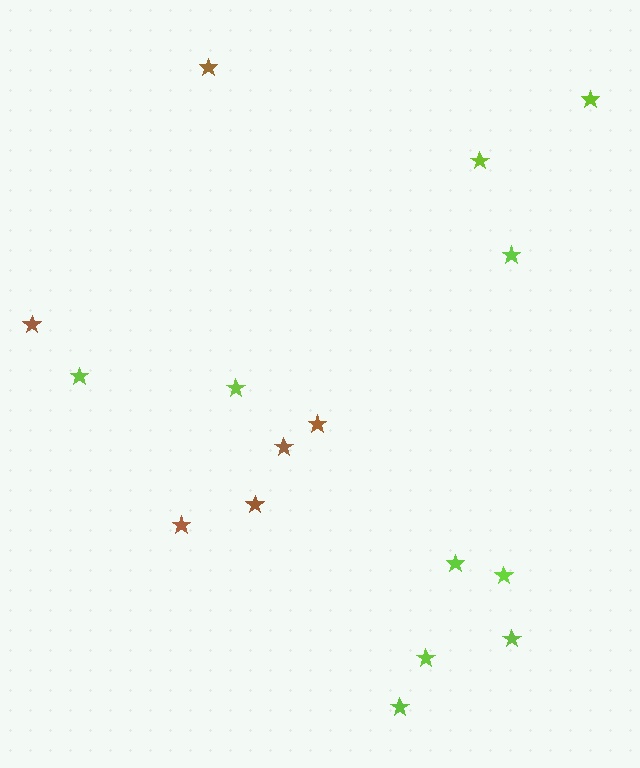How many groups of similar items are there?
There are 2 groups: one group of brown stars (6) and one group of lime stars (10).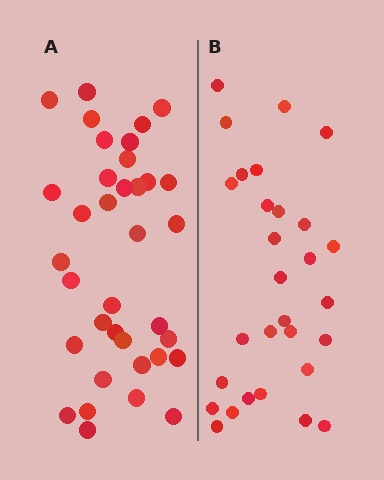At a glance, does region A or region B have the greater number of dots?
Region A (the left region) has more dots.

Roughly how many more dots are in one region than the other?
Region A has roughly 8 or so more dots than region B.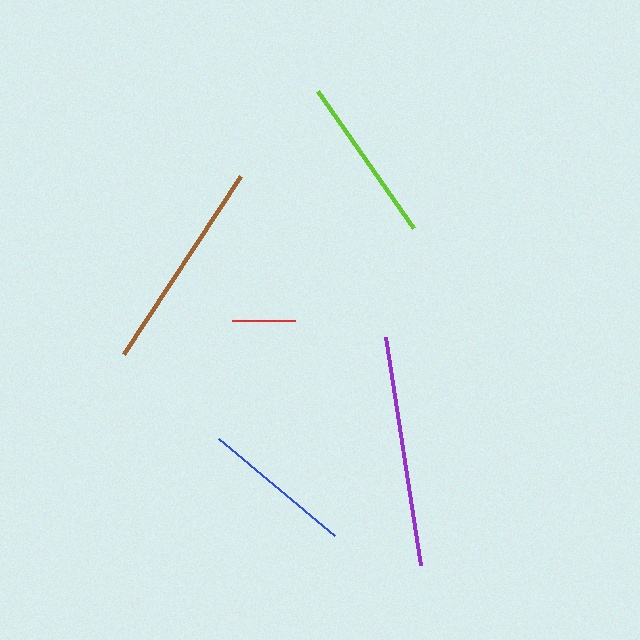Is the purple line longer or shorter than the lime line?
The purple line is longer than the lime line.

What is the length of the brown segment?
The brown segment is approximately 213 pixels long.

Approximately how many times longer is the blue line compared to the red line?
The blue line is approximately 2.4 times the length of the red line.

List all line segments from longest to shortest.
From longest to shortest: purple, brown, lime, blue, red.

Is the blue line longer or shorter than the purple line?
The purple line is longer than the blue line.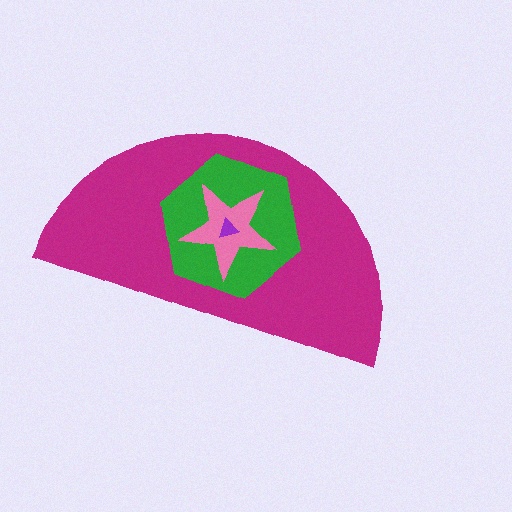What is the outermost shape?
The magenta semicircle.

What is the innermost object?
The purple triangle.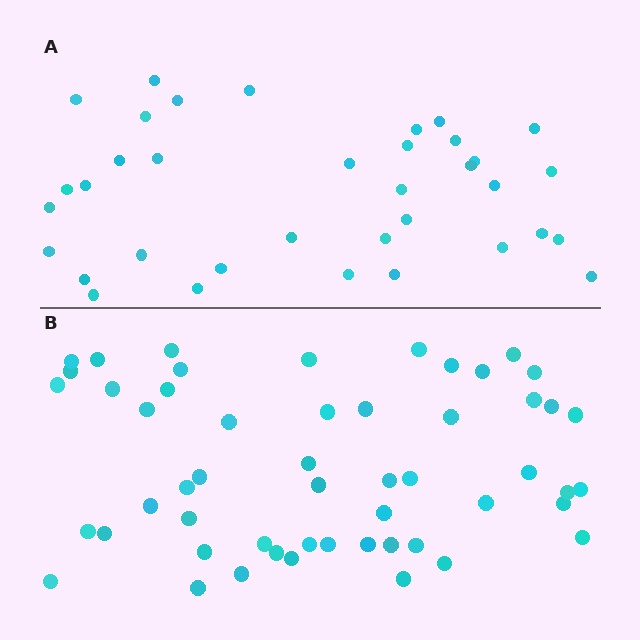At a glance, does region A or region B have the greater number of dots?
Region B (the bottom region) has more dots.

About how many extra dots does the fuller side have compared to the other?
Region B has approximately 15 more dots than region A.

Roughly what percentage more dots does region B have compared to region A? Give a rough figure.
About 45% more.